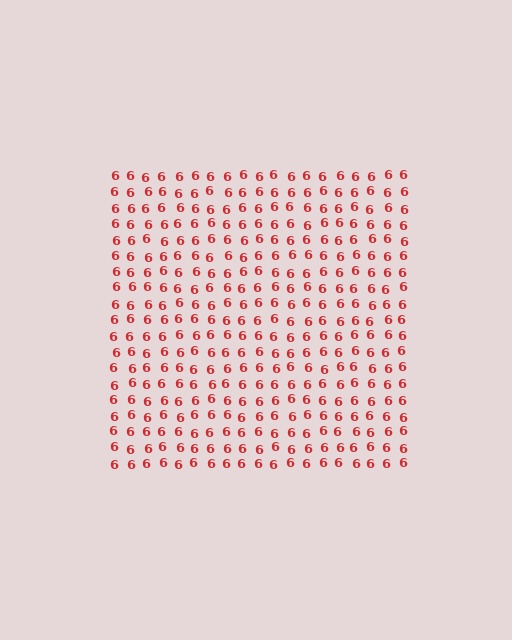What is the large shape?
The large shape is a square.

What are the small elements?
The small elements are digit 6's.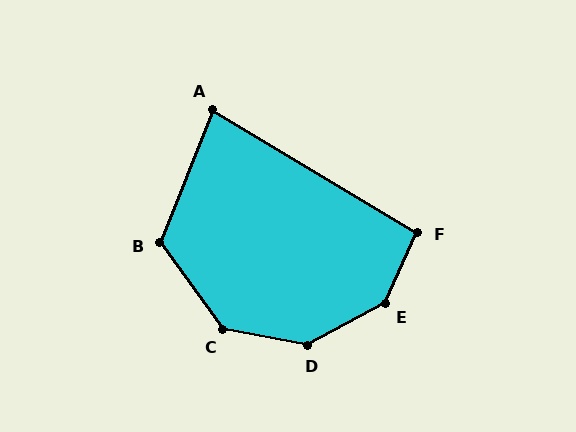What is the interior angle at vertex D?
Approximately 141 degrees (obtuse).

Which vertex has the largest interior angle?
E, at approximately 143 degrees.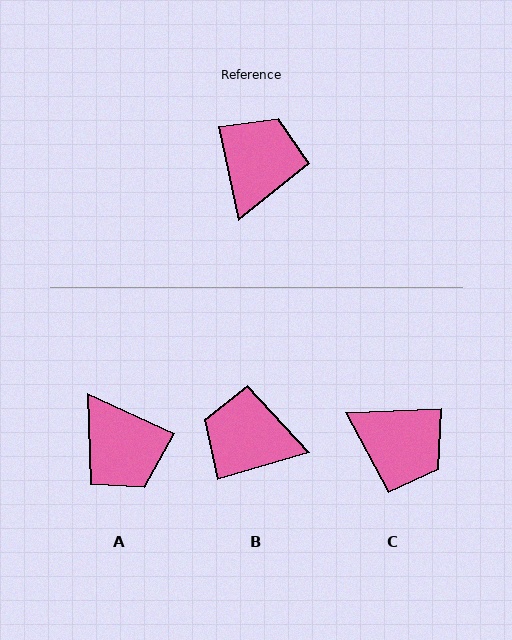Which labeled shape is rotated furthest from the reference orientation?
A, about 127 degrees away.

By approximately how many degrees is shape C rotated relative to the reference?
Approximately 100 degrees clockwise.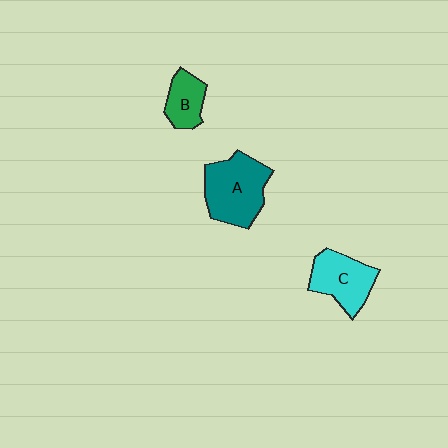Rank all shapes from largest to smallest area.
From largest to smallest: A (teal), C (cyan), B (green).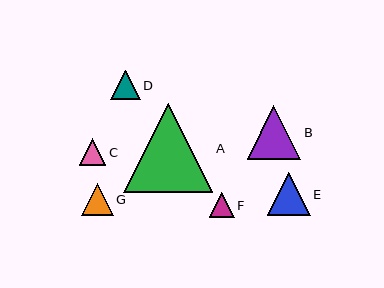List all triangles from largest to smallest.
From largest to smallest: A, B, E, G, D, C, F.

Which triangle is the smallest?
Triangle F is the smallest with a size of approximately 25 pixels.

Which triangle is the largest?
Triangle A is the largest with a size of approximately 89 pixels.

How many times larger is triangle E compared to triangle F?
Triangle E is approximately 1.7 times the size of triangle F.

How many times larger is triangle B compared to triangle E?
Triangle B is approximately 1.3 times the size of triangle E.